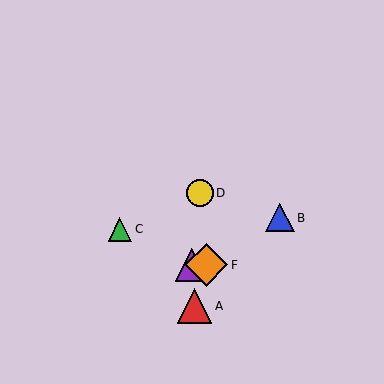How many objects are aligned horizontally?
2 objects (E, F) are aligned horizontally.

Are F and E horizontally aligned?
Yes, both are at y≈265.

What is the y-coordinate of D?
Object D is at y≈193.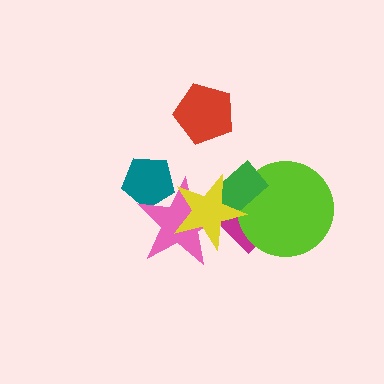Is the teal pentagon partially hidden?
Yes, it is partially covered by another shape.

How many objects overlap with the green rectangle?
4 objects overlap with the green rectangle.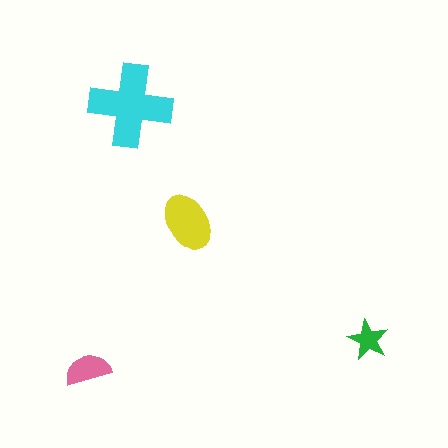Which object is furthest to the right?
The green star is rightmost.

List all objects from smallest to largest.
The green star, the pink semicircle, the yellow ellipse, the cyan cross.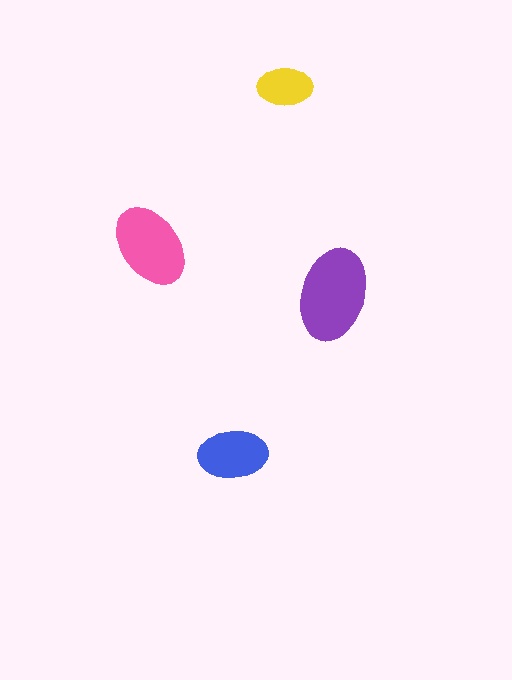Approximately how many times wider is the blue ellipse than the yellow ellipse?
About 1.5 times wider.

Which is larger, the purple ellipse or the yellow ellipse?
The purple one.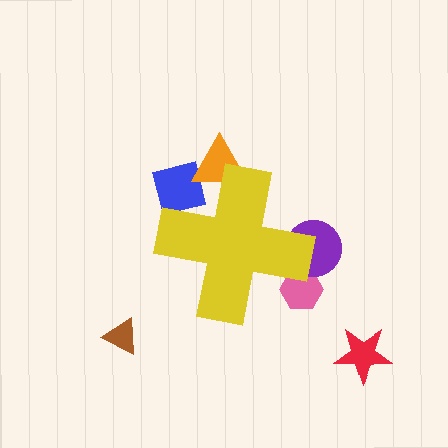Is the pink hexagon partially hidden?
Yes, the pink hexagon is partially hidden behind the yellow cross.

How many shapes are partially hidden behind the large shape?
4 shapes are partially hidden.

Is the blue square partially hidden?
Yes, the blue square is partially hidden behind the yellow cross.